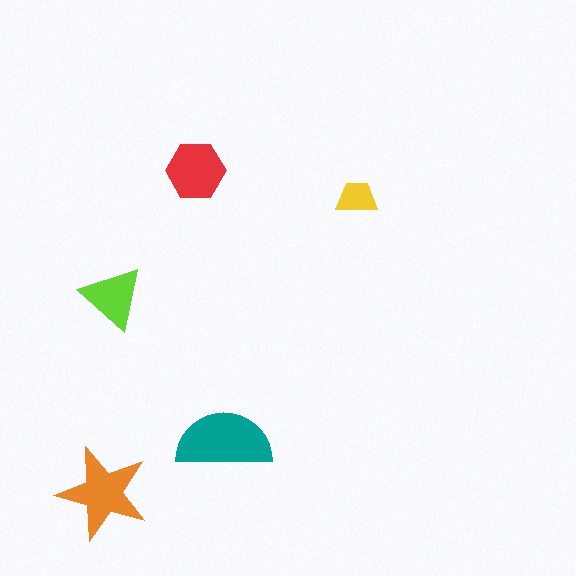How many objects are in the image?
There are 5 objects in the image.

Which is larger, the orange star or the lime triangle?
The orange star.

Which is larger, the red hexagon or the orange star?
The orange star.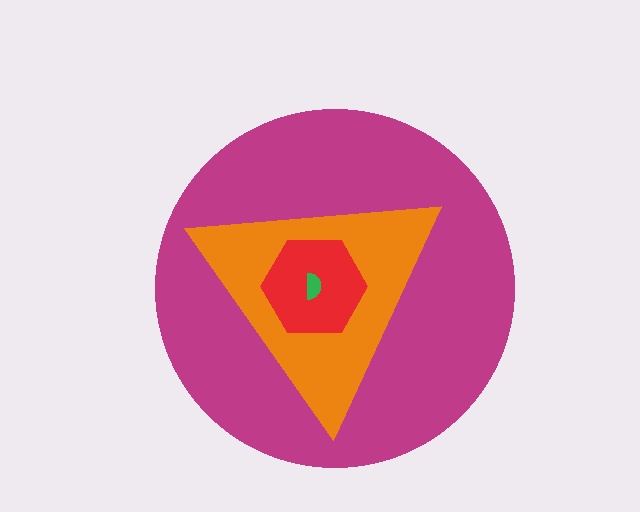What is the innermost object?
The green semicircle.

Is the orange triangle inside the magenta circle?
Yes.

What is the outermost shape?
The magenta circle.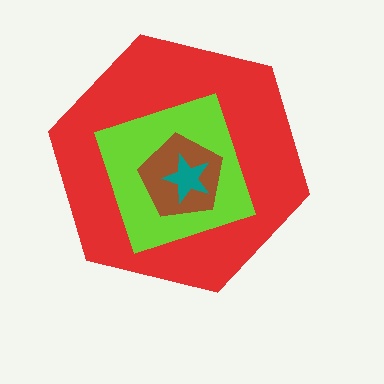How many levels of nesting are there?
4.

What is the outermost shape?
The red hexagon.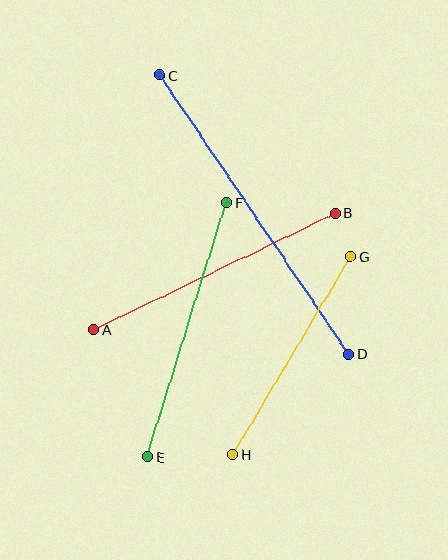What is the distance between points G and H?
The distance is approximately 230 pixels.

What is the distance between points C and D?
The distance is approximately 337 pixels.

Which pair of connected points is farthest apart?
Points C and D are farthest apart.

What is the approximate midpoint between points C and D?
The midpoint is at approximately (254, 215) pixels.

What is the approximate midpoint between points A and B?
The midpoint is at approximately (214, 271) pixels.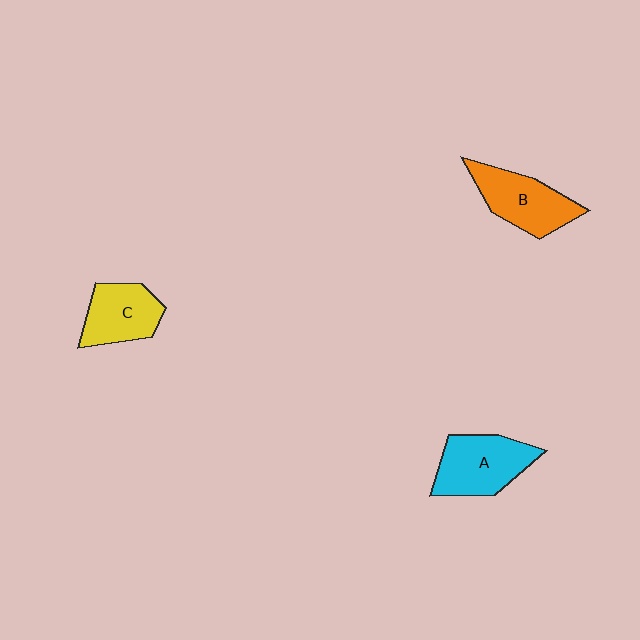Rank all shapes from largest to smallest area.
From largest to smallest: A (cyan), B (orange), C (yellow).